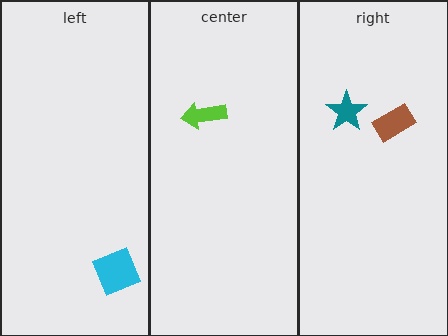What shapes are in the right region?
The teal star, the brown rectangle.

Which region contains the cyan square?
The left region.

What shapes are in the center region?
The lime arrow.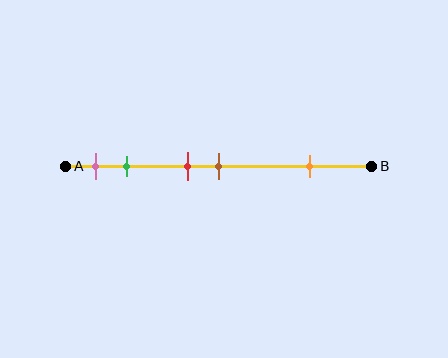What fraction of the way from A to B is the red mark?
The red mark is approximately 40% (0.4) of the way from A to B.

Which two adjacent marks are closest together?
The red and brown marks are the closest adjacent pair.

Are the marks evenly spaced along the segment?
No, the marks are not evenly spaced.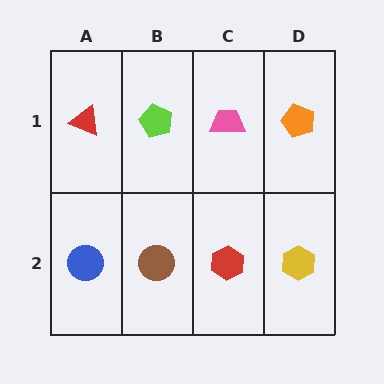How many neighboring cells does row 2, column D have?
2.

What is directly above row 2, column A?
A red triangle.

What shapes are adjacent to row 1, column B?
A brown circle (row 2, column B), a red triangle (row 1, column A), a pink trapezoid (row 1, column C).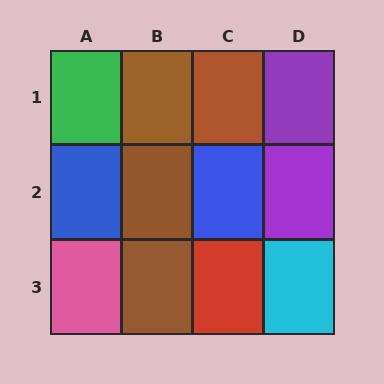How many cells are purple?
2 cells are purple.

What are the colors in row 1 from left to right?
Green, brown, brown, purple.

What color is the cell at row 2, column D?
Purple.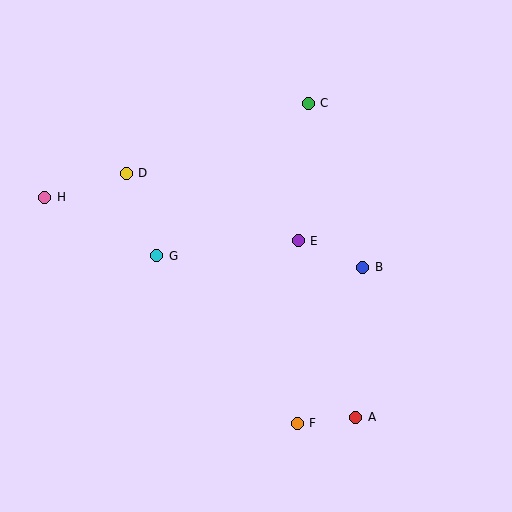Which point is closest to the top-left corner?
Point H is closest to the top-left corner.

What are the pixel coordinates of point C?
Point C is at (308, 103).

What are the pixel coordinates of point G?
Point G is at (157, 256).